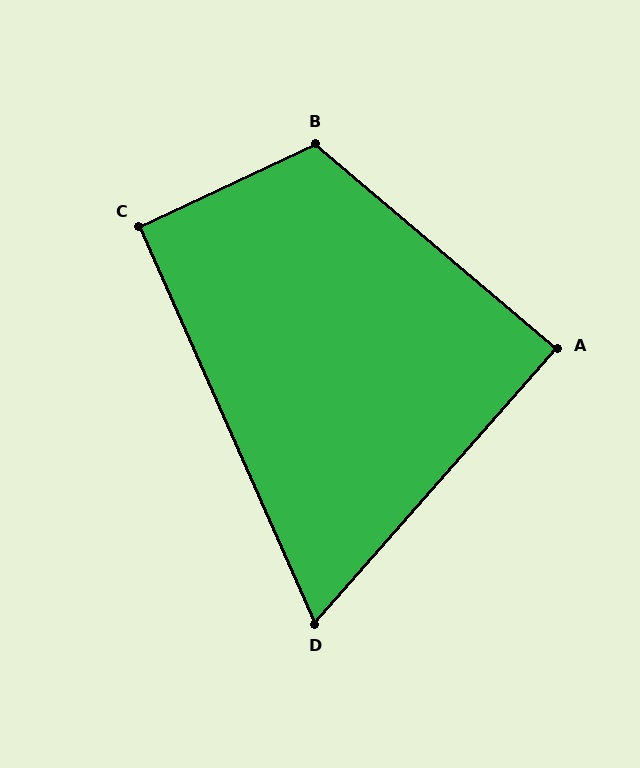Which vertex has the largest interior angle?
B, at approximately 115 degrees.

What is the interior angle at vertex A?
Approximately 89 degrees (approximately right).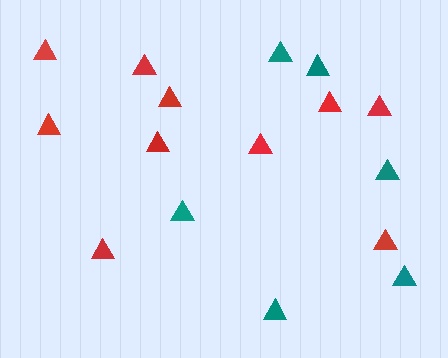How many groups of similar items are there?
There are 2 groups: one group of red triangles (10) and one group of teal triangles (6).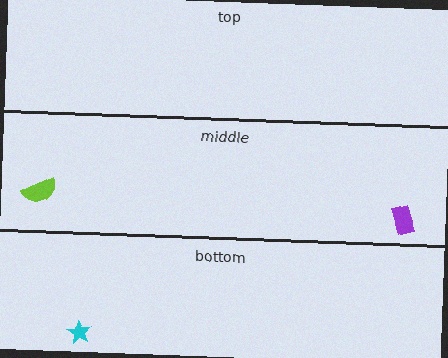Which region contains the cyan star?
The bottom region.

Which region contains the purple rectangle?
The middle region.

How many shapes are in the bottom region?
1.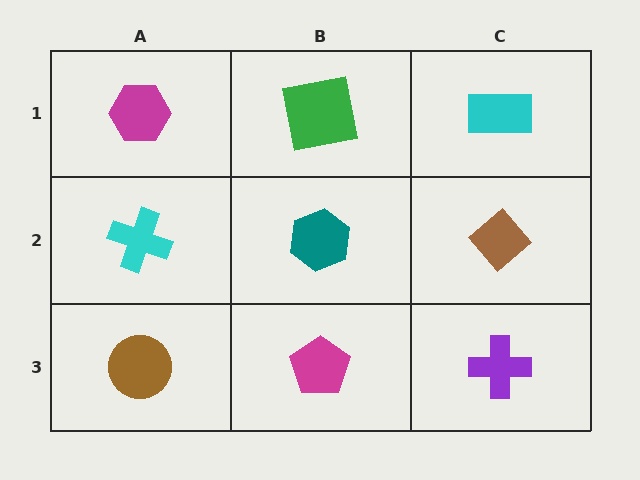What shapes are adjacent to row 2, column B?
A green square (row 1, column B), a magenta pentagon (row 3, column B), a cyan cross (row 2, column A), a brown diamond (row 2, column C).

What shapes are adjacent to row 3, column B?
A teal hexagon (row 2, column B), a brown circle (row 3, column A), a purple cross (row 3, column C).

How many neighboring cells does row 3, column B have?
3.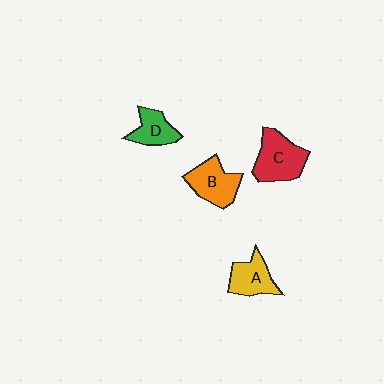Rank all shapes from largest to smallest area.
From largest to smallest: C (red), B (orange), A (yellow), D (green).